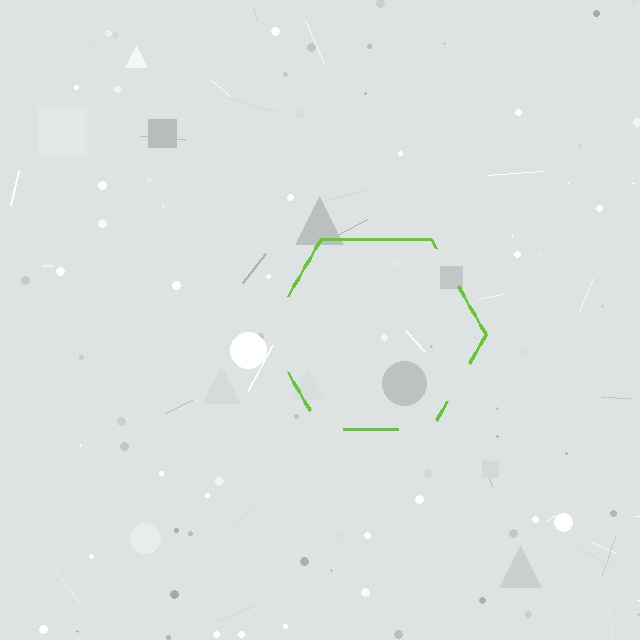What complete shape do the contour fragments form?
The contour fragments form a hexagon.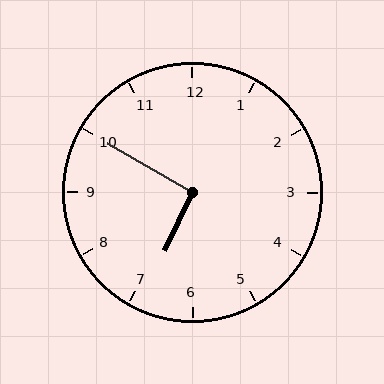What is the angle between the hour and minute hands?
Approximately 95 degrees.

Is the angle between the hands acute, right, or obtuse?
It is right.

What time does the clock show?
6:50.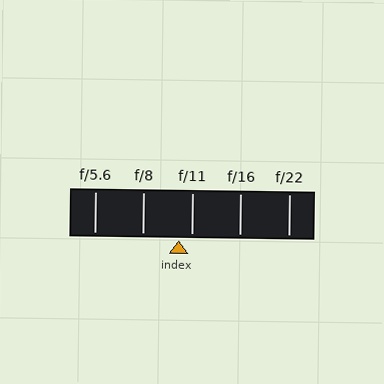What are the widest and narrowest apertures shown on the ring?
The widest aperture shown is f/5.6 and the narrowest is f/22.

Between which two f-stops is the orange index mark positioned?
The index mark is between f/8 and f/11.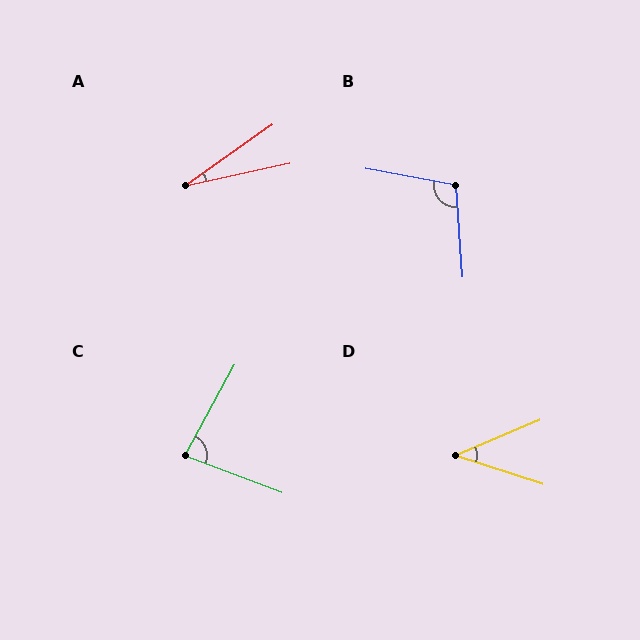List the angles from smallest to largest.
A (23°), D (41°), C (82°), B (105°).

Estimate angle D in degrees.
Approximately 41 degrees.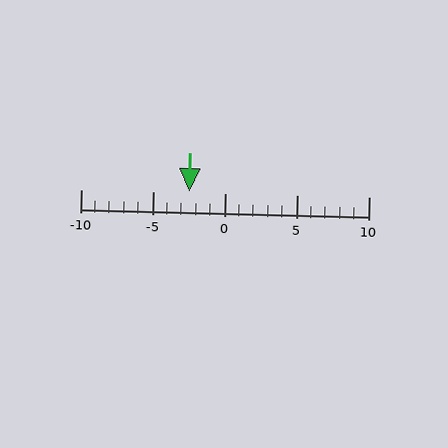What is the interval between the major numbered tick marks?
The major tick marks are spaced 5 units apart.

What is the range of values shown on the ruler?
The ruler shows values from -10 to 10.